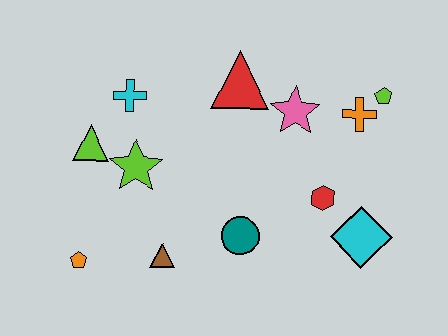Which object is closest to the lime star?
The lime triangle is closest to the lime star.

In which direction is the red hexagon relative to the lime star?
The red hexagon is to the right of the lime star.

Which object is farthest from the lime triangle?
The lime pentagon is farthest from the lime triangle.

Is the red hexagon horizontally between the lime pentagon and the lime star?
Yes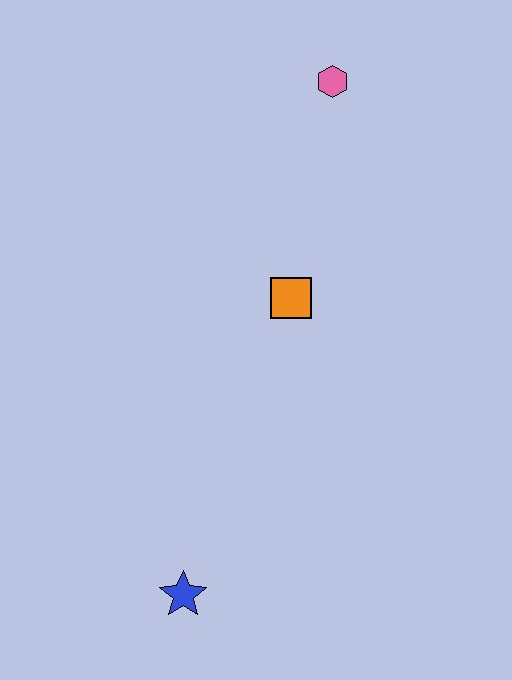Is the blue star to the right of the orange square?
No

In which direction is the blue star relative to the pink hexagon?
The blue star is below the pink hexagon.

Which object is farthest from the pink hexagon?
The blue star is farthest from the pink hexagon.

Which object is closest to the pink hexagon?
The orange square is closest to the pink hexagon.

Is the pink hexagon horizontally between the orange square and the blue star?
No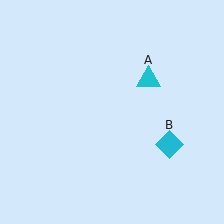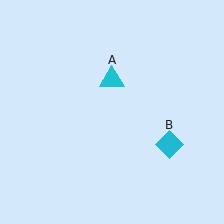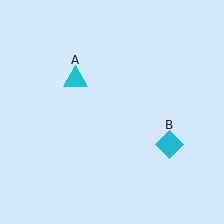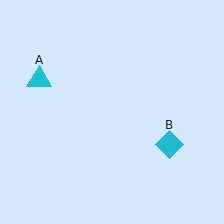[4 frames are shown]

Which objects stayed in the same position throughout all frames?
Cyan diamond (object B) remained stationary.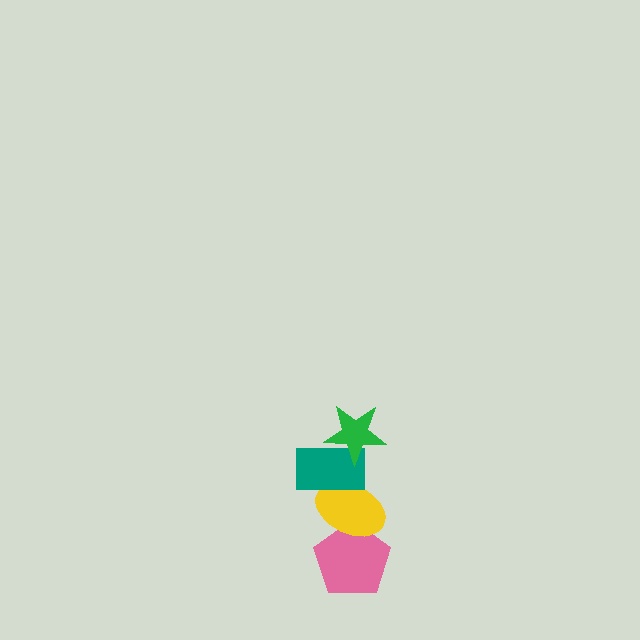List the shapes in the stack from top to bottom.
From top to bottom: the green star, the teal rectangle, the yellow ellipse, the pink pentagon.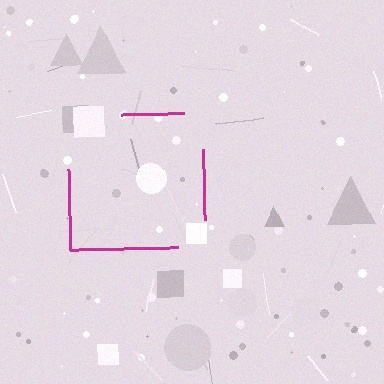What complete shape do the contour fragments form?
The contour fragments form a square.